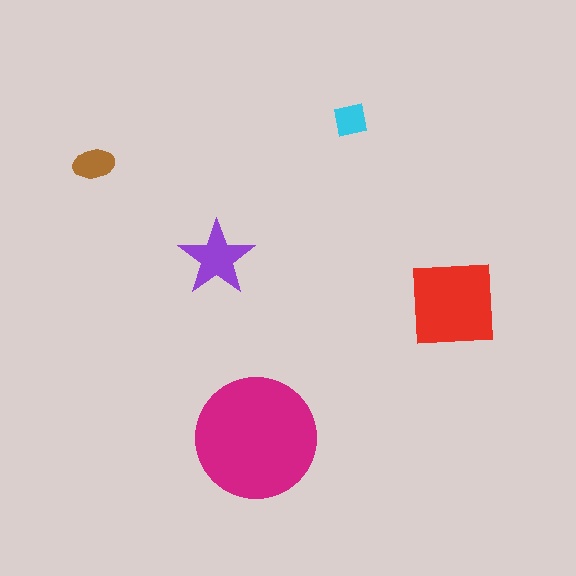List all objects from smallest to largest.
The cyan square, the brown ellipse, the purple star, the red square, the magenta circle.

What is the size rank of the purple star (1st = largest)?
3rd.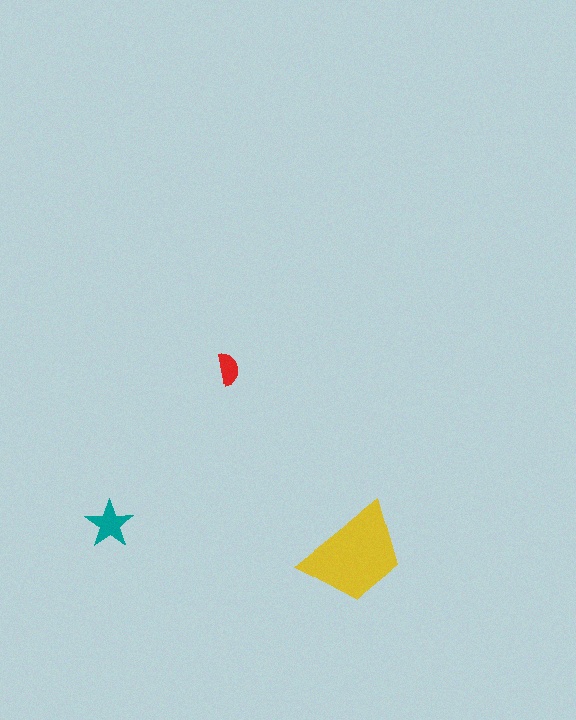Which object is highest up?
The red semicircle is topmost.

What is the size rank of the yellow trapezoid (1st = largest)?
1st.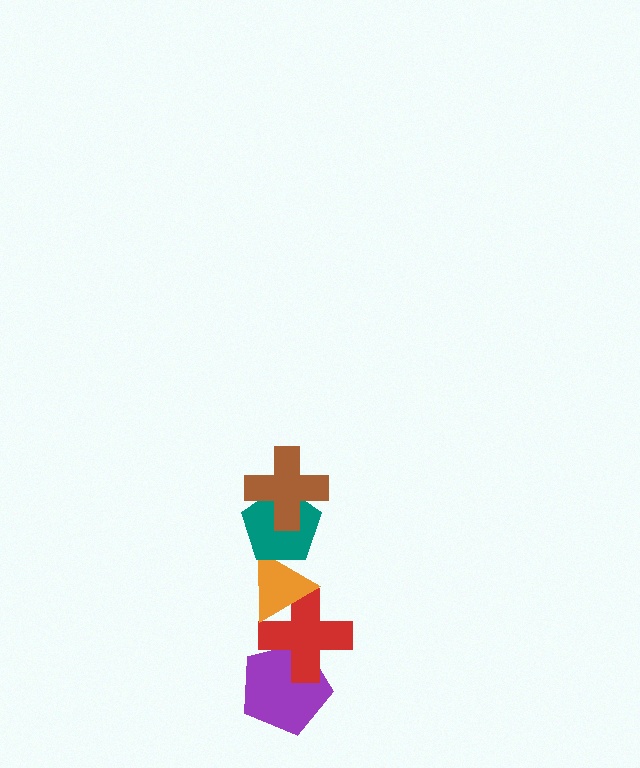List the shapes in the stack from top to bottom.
From top to bottom: the brown cross, the teal pentagon, the orange triangle, the red cross, the purple pentagon.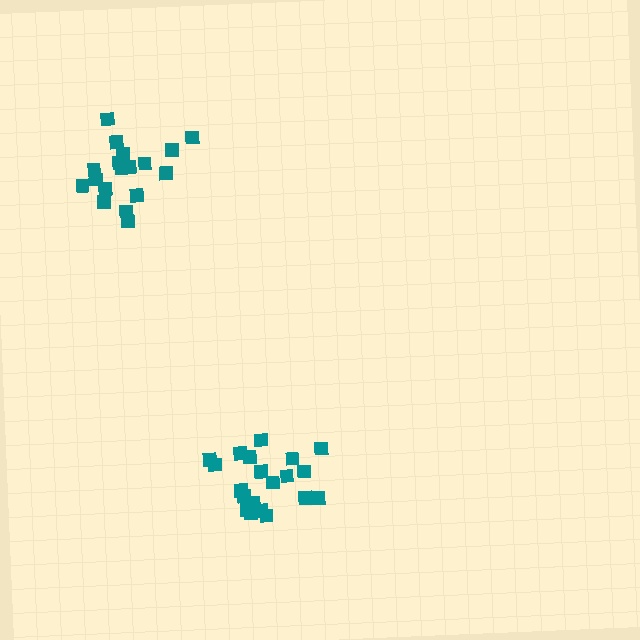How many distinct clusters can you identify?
There are 2 distinct clusters.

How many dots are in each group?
Group 1: 20 dots, Group 2: 18 dots (38 total).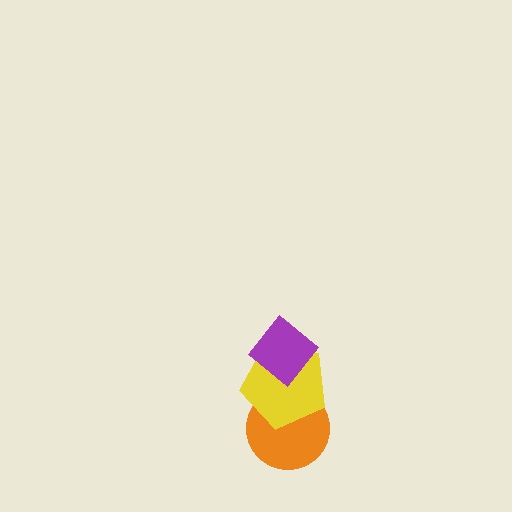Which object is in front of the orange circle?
The yellow pentagon is in front of the orange circle.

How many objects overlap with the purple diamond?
1 object overlaps with the purple diamond.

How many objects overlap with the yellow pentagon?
2 objects overlap with the yellow pentagon.